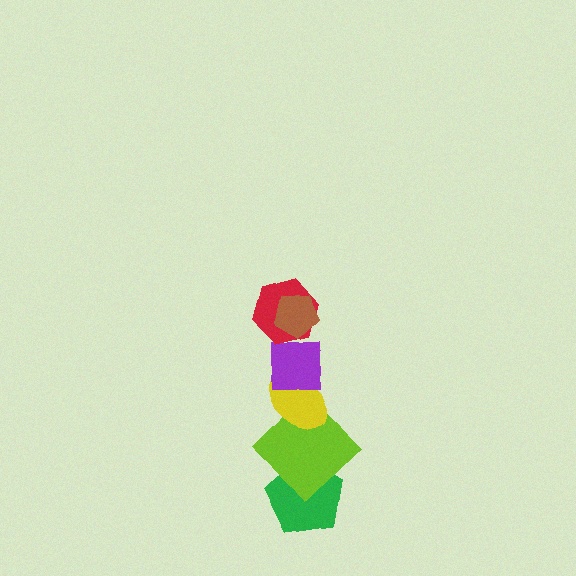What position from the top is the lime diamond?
The lime diamond is 5th from the top.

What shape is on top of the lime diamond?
The yellow ellipse is on top of the lime diamond.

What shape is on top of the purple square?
The red hexagon is on top of the purple square.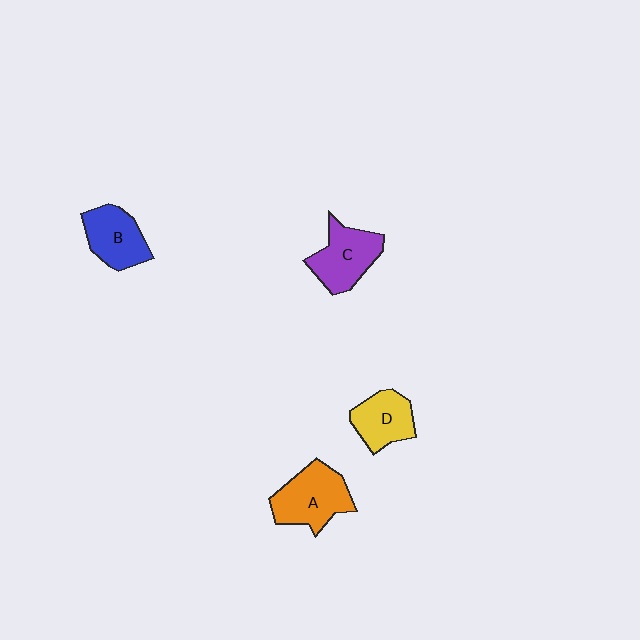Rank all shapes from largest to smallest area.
From largest to smallest: A (orange), C (purple), B (blue), D (yellow).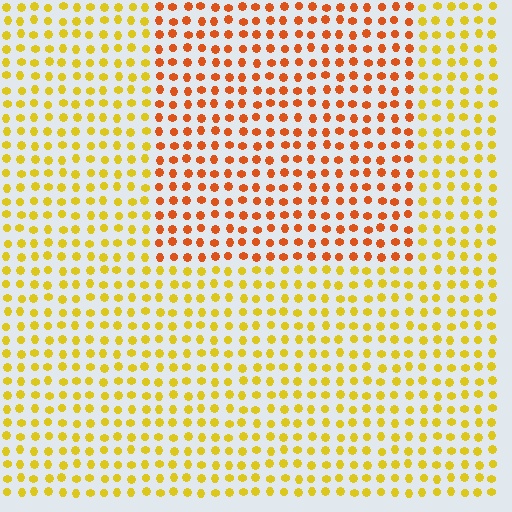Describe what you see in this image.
The image is filled with small yellow elements in a uniform arrangement. A rectangle-shaped region is visible where the elements are tinted to a slightly different hue, forming a subtle color boundary.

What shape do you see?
I see a rectangle.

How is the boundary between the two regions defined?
The boundary is defined purely by a slight shift in hue (about 36 degrees). Spacing, size, and orientation are identical on both sides.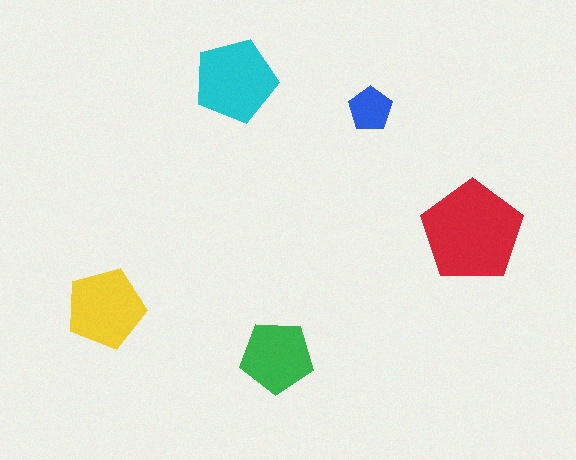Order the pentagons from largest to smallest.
the red one, the cyan one, the yellow one, the green one, the blue one.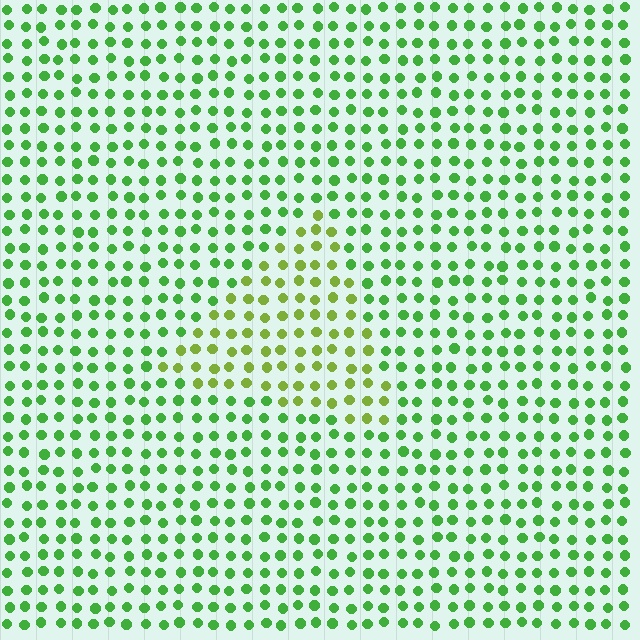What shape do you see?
I see a triangle.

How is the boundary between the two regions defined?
The boundary is defined purely by a slight shift in hue (about 32 degrees). Spacing, size, and orientation are identical on both sides.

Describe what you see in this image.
The image is filled with small green elements in a uniform arrangement. A triangle-shaped region is visible where the elements are tinted to a slightly different hue, forming a subtle color boundary.